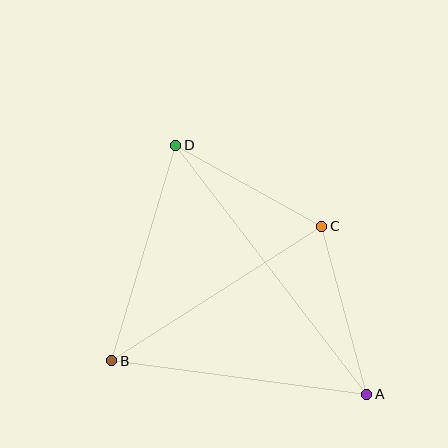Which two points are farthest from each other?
Points A and D are farthest from each other.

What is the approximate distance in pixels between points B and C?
The distance between B and C is approximately 250 pixels.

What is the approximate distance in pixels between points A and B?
The distance between A and B is approximately 257 pixels.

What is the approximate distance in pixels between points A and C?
The distance between A and C is approximately 174 pixels.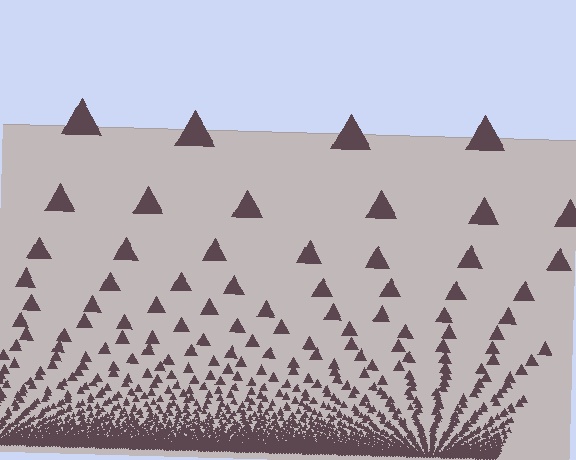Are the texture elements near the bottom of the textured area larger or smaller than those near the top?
Smaller. The gradient is inverted — elements near the bottom are smaller and denser.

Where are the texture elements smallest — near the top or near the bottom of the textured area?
Near the bottom.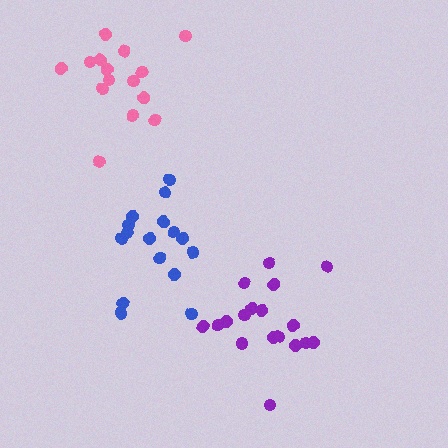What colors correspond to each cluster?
The clusters are colored: blue, pink, purple.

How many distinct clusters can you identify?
There are 3 distinct clusters.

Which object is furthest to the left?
The pink cluster is leftmost.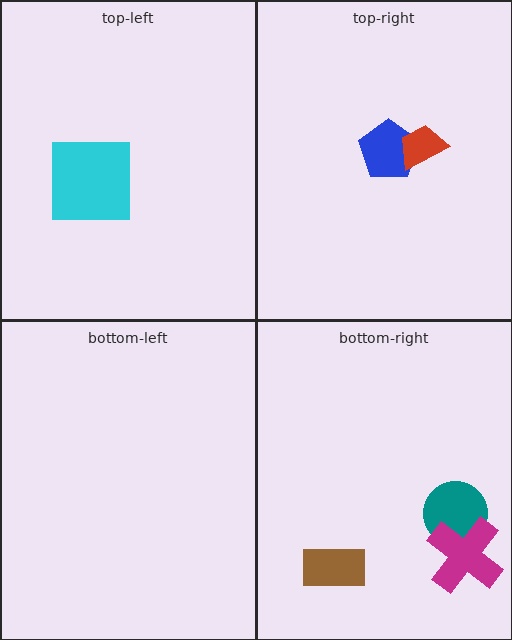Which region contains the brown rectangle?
The bottom-right region.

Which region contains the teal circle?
The bottom-right region.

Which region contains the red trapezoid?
The top-right region.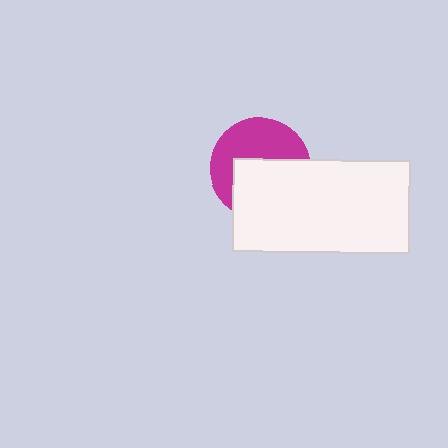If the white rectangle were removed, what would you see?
You would see the complete magenta circle.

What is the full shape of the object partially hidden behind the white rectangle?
The partially hidden object is a magenta circle.